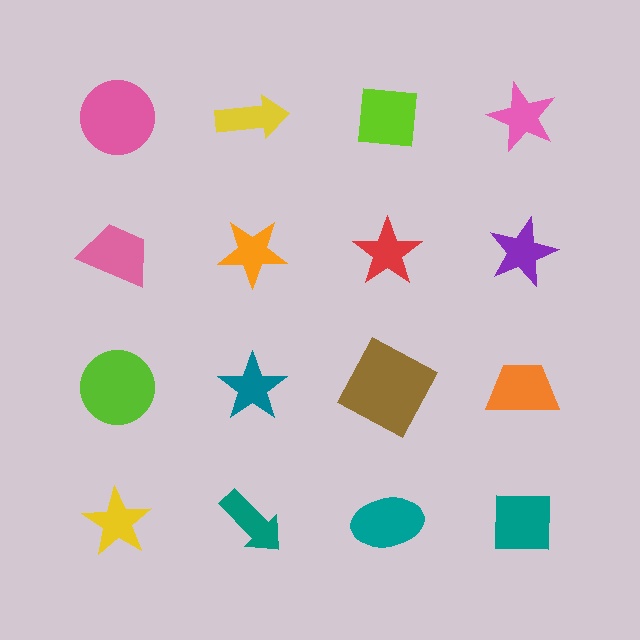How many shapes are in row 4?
4 shapes.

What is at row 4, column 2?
A teal arrow.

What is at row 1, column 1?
A pink circle.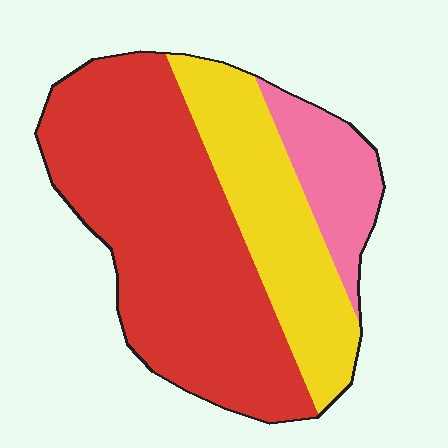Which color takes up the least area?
Pink, at roughly 15%.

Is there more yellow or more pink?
Yellow.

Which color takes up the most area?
Red, at roughly 60%.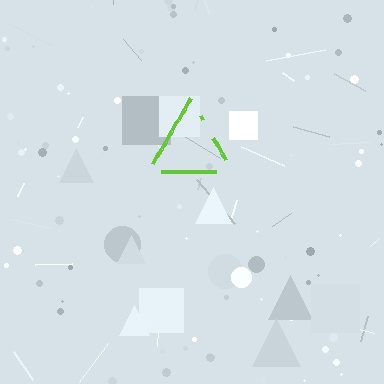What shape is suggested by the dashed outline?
The dashed outline suggests a triangle.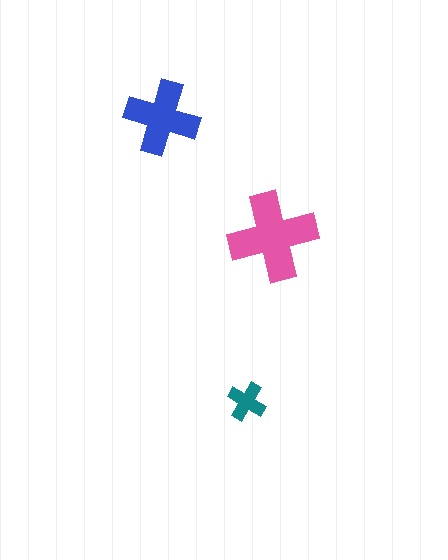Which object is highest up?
The blue cross is topmost.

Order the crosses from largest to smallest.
the pink one, the blue one, the teal one.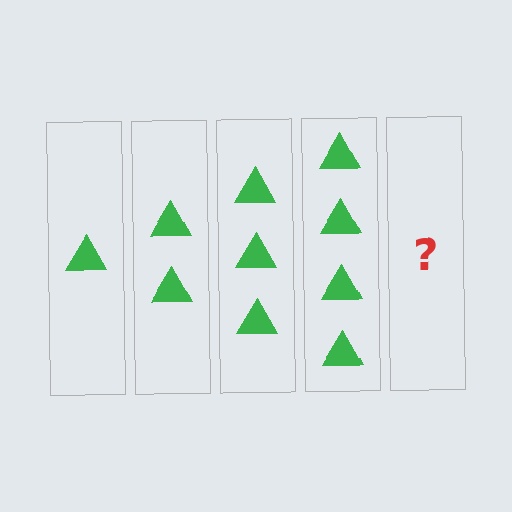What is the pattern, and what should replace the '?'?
The pattern is that each step adds one more triangle. The '?' should be 5 triangles.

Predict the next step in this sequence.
The next step is 5 triangles.